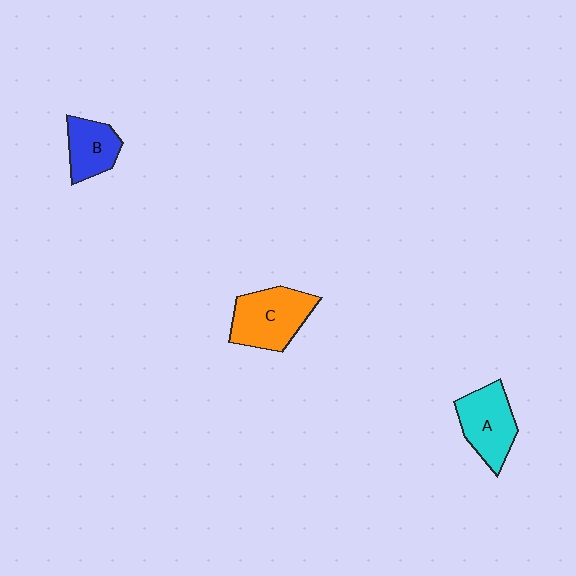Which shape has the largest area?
Shape C (orange).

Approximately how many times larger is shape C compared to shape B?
Approximately 1.5 times.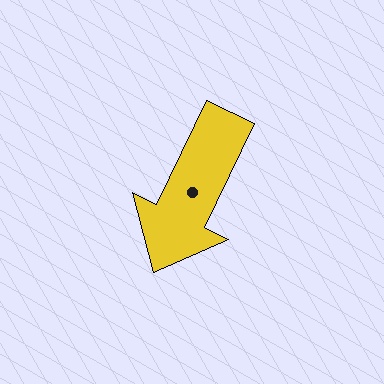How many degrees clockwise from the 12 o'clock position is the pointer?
Approximately 206 degrees.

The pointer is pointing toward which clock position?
Roughly 7 o'clock.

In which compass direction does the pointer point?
Southwest.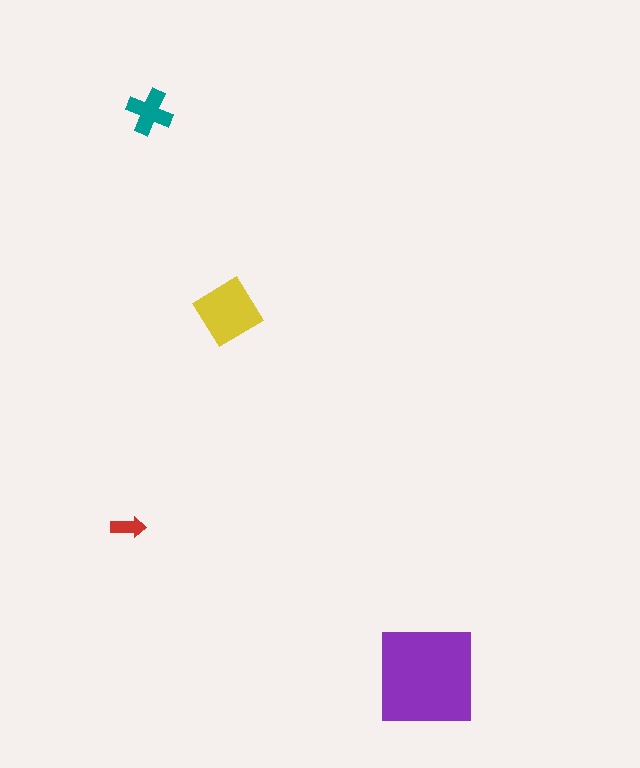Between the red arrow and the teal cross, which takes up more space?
The teal cross.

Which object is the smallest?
The red arrow.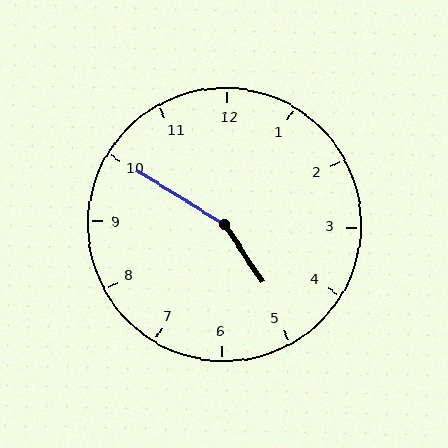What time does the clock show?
4:50.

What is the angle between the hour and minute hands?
Approximately 155 degrees.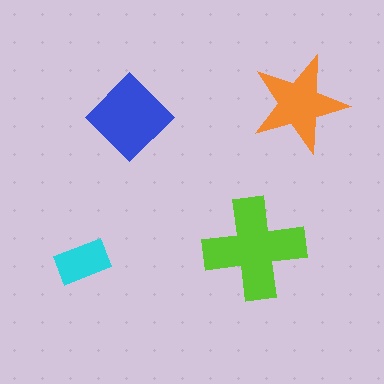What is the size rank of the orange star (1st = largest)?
3rd.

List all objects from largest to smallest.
The lime cross, the blue diamond, the orange star, the cyan rectangle.